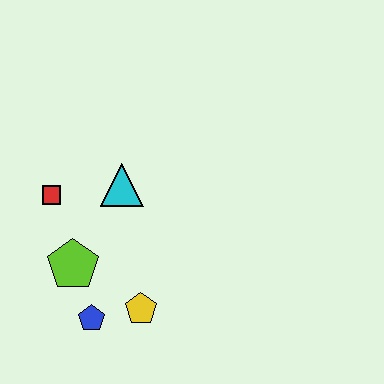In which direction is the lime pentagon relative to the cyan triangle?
The lime pentagon is below the cyan triangle.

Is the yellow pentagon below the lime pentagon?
Yes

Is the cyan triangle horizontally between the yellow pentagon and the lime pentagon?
Yes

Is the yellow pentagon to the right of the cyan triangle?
Yes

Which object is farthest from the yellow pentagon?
The red square is farthest from the yellow pentagon.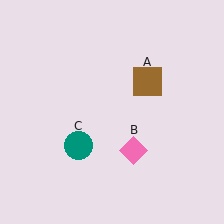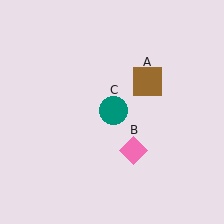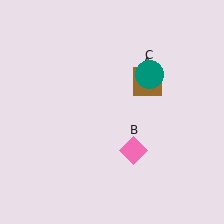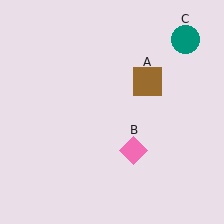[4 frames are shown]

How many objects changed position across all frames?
1 object changed position: teal circle (object C).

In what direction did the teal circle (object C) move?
The teal circle (object C) moved up and to the right.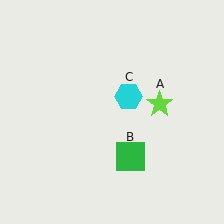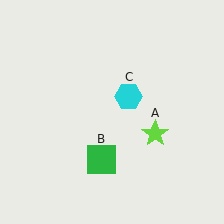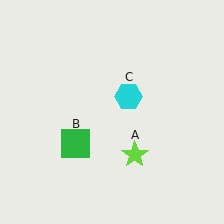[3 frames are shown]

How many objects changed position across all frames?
2 objects changed position: lime star (object A), green square (object B).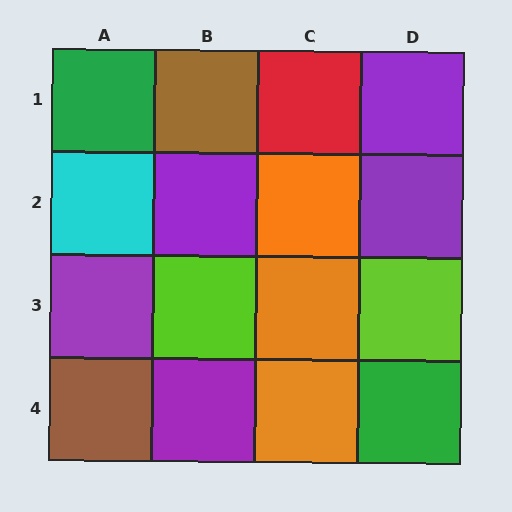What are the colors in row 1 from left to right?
Green, brown, red, purple.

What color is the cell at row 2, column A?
Cyan.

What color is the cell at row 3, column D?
Lime.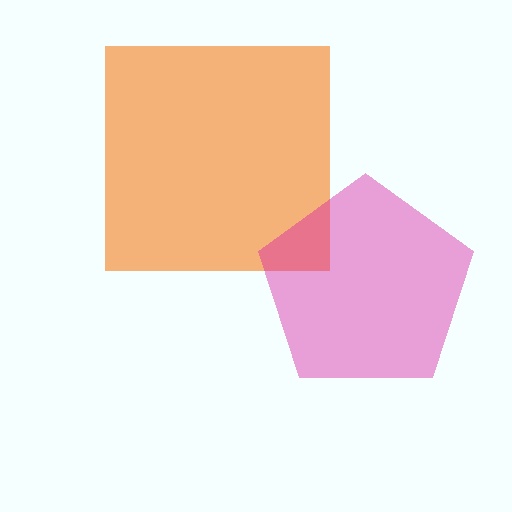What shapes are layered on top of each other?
The layered shapes are: an orange square, a magenta pentagon.